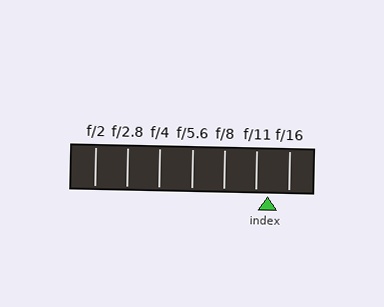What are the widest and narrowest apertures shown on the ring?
The widest aperture shown is f/2 and the narrowest is f/16.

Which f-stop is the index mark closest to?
The index mark is closest to f/11.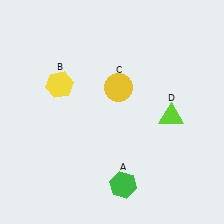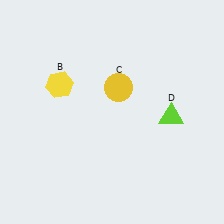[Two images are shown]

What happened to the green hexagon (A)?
The green hexagon (A) was removed in Image 2. It was in the bottom-right area of Image 1.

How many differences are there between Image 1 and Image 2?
There is 1 difference between the two images.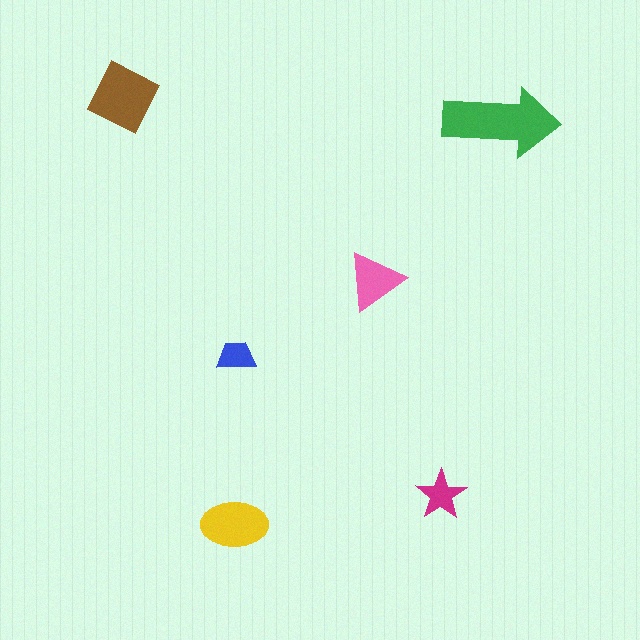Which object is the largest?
The green arrow.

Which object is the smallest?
The blue trapezoid.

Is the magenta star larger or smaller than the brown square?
Smaller.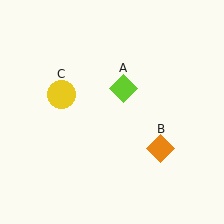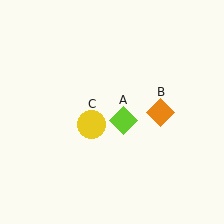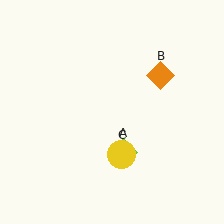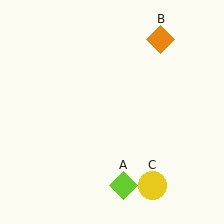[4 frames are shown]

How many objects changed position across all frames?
3 objects changed position: lime diamond (object A), orange diamond (object B), yellow circle (object C).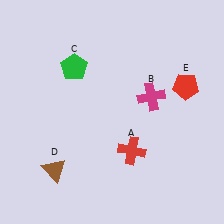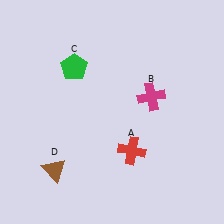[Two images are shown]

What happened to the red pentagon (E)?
The red pentagon (E) was removed in Image 2. It was in the top-right area of Image 1.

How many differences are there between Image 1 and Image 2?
There is 1 difference between the two images.